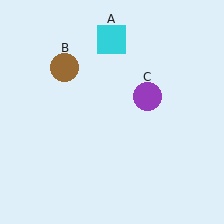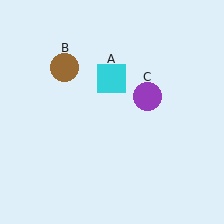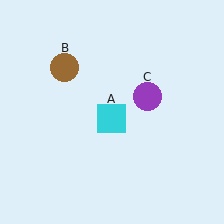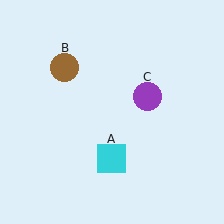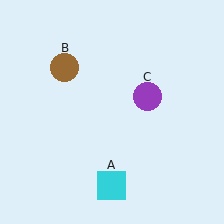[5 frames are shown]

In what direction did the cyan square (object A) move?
The cyan square (object A) moved down.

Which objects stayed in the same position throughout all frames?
Brown circle (object B) and purple circle (object C) remained stationary.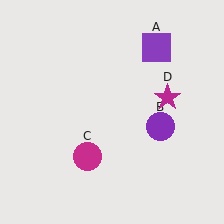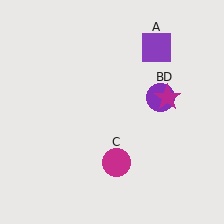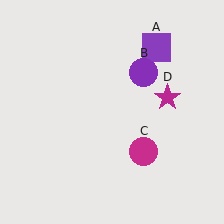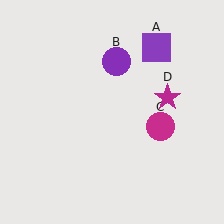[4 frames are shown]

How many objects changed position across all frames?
2 objects changed position: purple circle (object B), magenta circle (object C).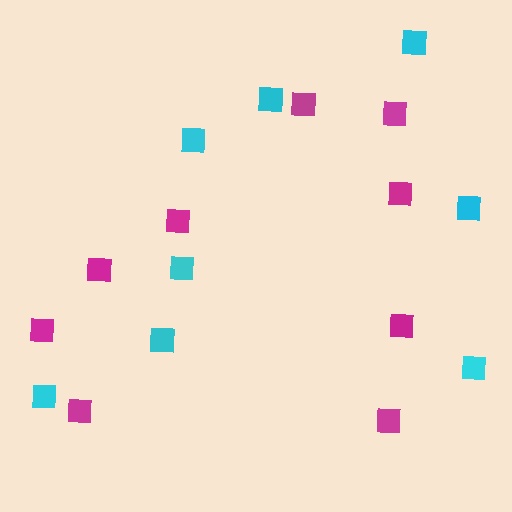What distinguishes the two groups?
There are 2 groups: one group of cyan squares (8) and one group of magenta squares (9).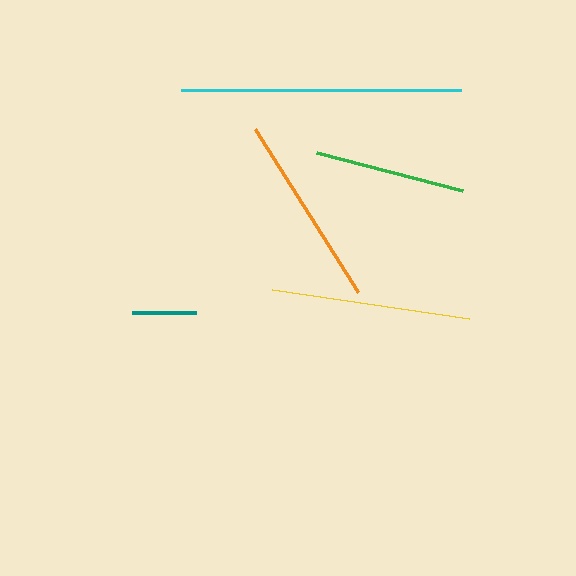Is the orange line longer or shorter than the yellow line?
The yellow line is longer than the orange line.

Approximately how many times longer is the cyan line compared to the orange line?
The cyan line is approximately 1.5 times the length of the orange line.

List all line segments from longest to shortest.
From longest to shortest: cyan, yellow, orange, green, teal.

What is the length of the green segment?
The green segment is approximately 151 pixels long.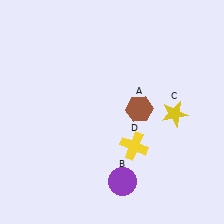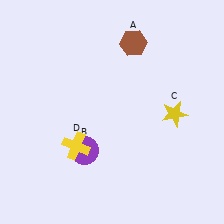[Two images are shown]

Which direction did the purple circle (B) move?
The purple circle (B) moved left.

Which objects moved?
The objects that moved are: the brown hexagon (A), the purple circle (B), the yellow cross (D).